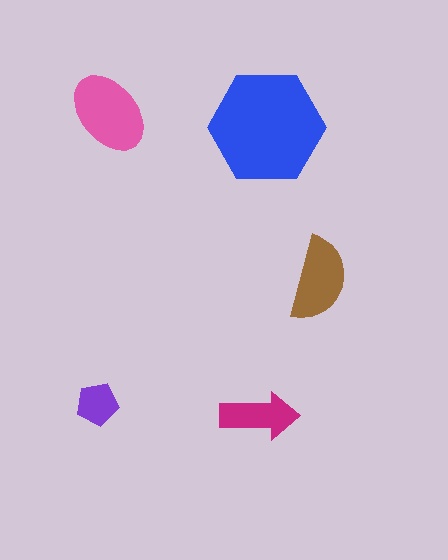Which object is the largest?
The blue hexagon.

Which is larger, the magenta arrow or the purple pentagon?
The magenta arrow.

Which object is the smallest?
The purple pentagon.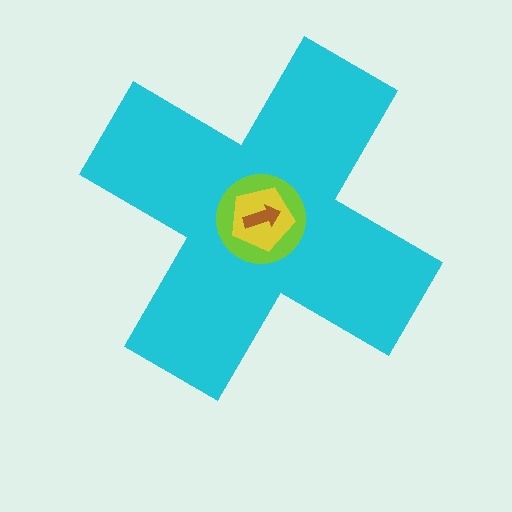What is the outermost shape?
The cyan cross.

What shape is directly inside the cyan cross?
The lime circle.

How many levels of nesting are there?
4.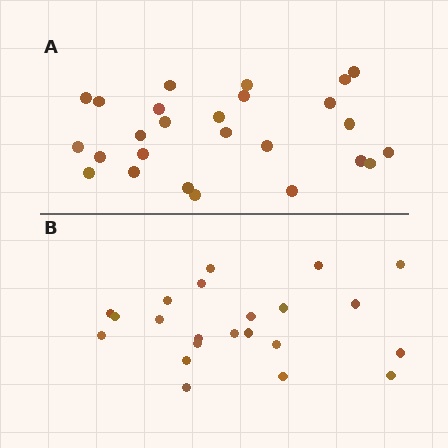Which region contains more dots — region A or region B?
Region A (the top region) has more dots.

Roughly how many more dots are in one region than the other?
Region A has about 4 more dots than region B.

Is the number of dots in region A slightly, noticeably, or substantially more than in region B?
Region A has only slightly more — the two regions are fairly close. The ratio is roughly 1.2 to 1.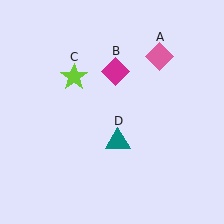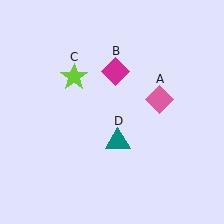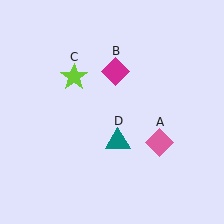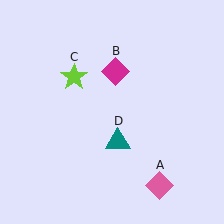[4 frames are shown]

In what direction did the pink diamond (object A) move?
The pink diamond (object A) moved down.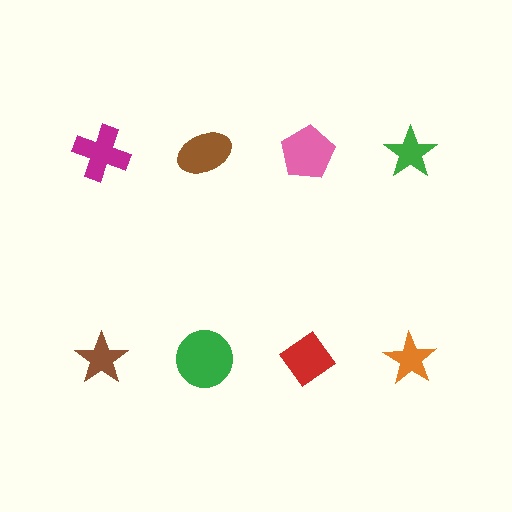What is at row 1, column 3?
A pink pentagon.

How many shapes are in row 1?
4 shapes.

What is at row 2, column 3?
A red diamond.